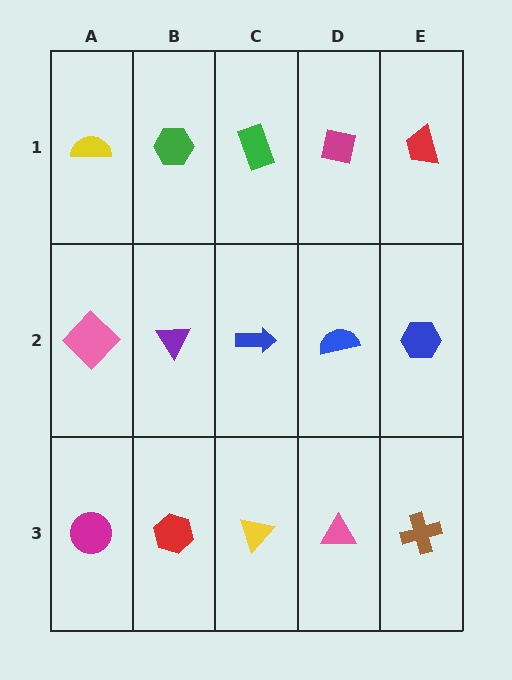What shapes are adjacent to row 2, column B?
A green hexagon (row 1, column B), a red hexagon (row 3, column B), a pink diamond (row 2, column A), a blue arrow (row 2, column C).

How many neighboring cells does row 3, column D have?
3.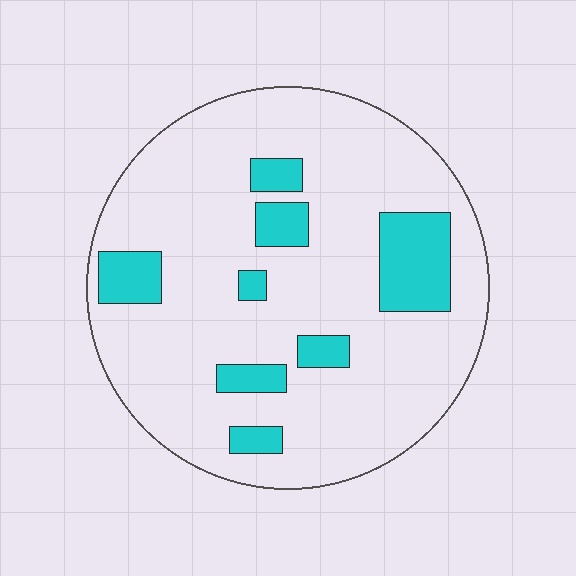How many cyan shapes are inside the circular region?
8.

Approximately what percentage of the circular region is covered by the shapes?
Approximately 15%.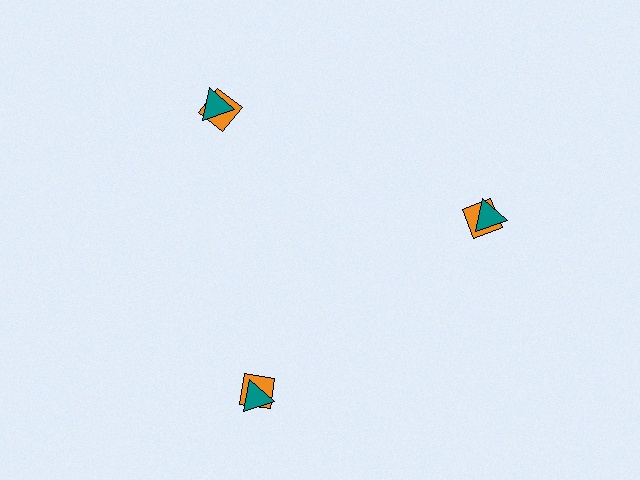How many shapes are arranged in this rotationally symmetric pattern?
There are 6 shapes, arranged in 3 groups of 2.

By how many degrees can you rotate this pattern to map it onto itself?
The pattern maps onto itself every 120 degrees of rotation.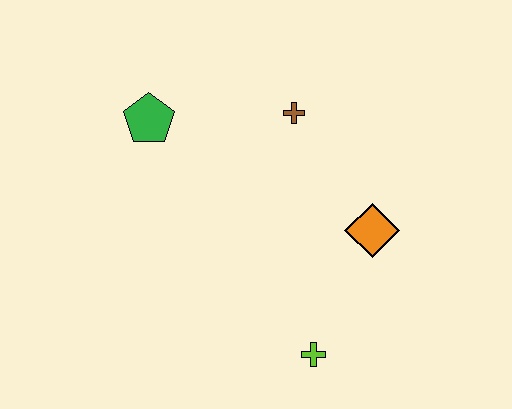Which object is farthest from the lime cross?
The green pentagon is farthest from the lime cross.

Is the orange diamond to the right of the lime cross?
Yes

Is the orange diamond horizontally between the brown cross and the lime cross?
No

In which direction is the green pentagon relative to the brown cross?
The green pentagon is to the left of the brown cross.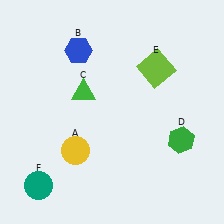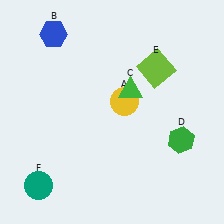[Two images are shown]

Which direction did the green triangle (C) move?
The green triangle (C) moved right.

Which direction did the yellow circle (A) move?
The yellow circle (A) moved right.